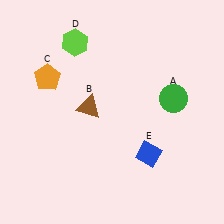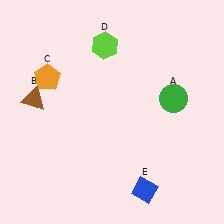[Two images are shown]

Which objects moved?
The objects that moved are: the brown triangle (B), the lime hexagon (D), the blue diamond (E).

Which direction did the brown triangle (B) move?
The brown triangle (B) moved left.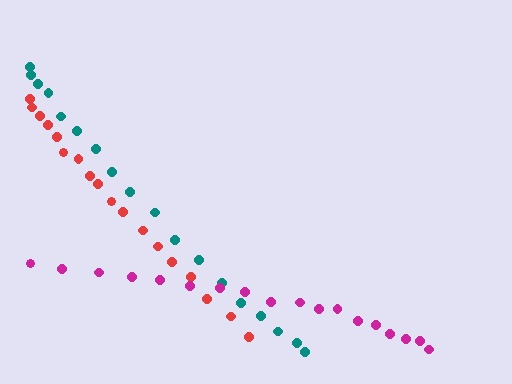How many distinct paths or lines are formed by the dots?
There are 3 distinct paths.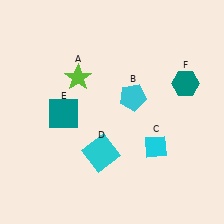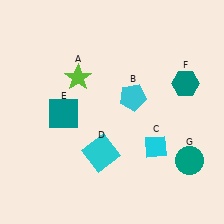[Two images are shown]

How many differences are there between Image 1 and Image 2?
There is 1 difference between the two images.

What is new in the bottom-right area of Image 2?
A teal circle (G) was added in the bottom-right area of Image 2.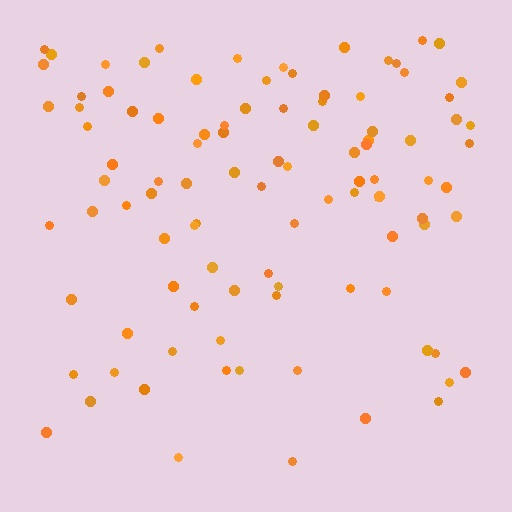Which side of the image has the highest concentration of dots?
The top.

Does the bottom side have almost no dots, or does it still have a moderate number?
Still a moderate number, just noticeably fewer than the top.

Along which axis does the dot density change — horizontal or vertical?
Vertical.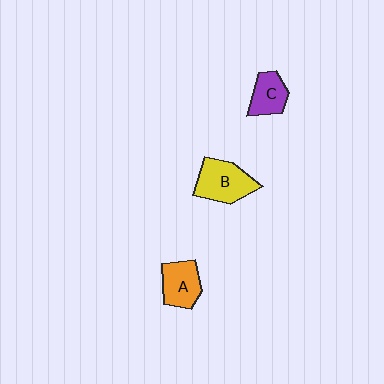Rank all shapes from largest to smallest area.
From largest to smallest: B (yellow), A (orange), C (purple).